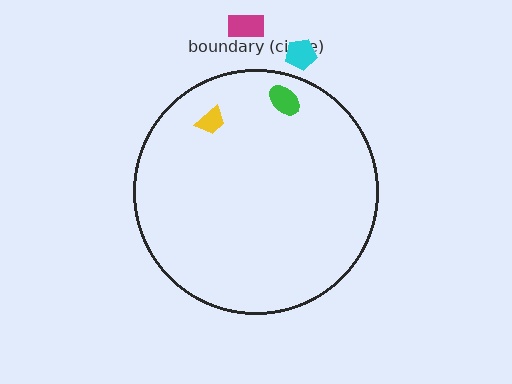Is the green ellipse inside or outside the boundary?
Inside.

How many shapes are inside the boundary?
2 inside, 2 outside.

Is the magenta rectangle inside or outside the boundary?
Outside.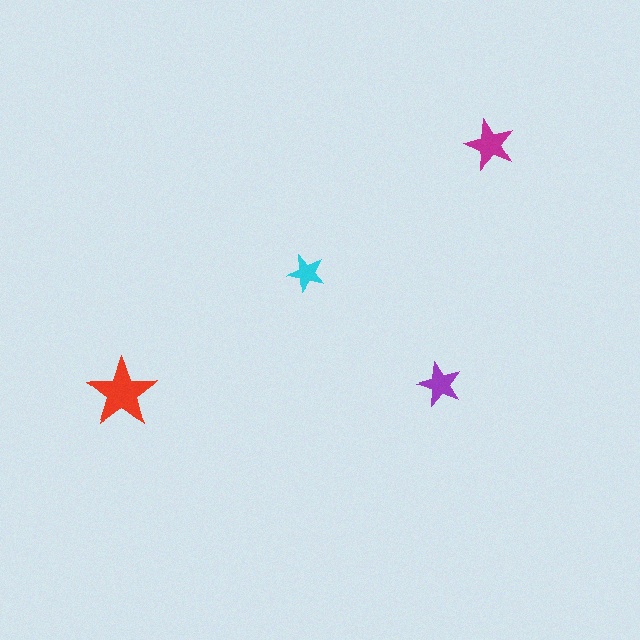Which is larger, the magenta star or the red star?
The red one.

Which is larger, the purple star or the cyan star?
The purple one.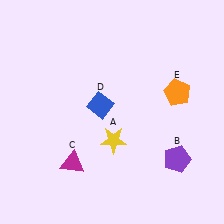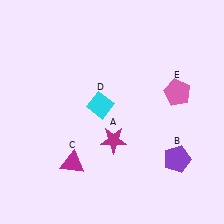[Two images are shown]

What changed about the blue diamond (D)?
In Image 1, D is blue. In Image 2, it changed to cyan.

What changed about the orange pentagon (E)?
In Image 1, E is orange. In Image 2, it changed to pink.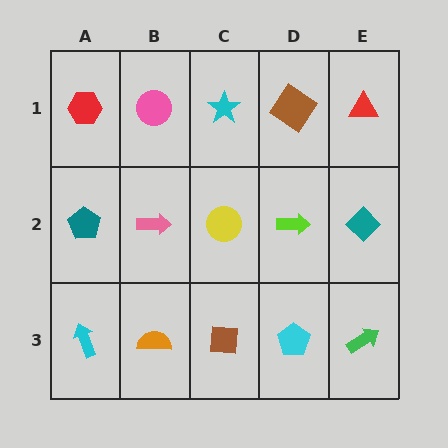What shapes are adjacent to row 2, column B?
A pink circle (row 1, column B), an orange semicircle (row 3, column B), a teal pentagon (row 2, column A), a yellow circle (row 2, column C).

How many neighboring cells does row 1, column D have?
3.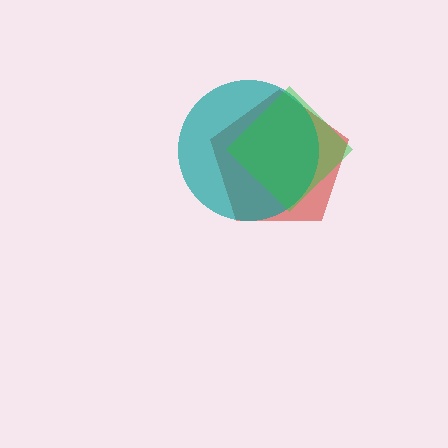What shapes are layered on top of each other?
The layered shapes are: a red pentagon, a teal circle, a green diamond.